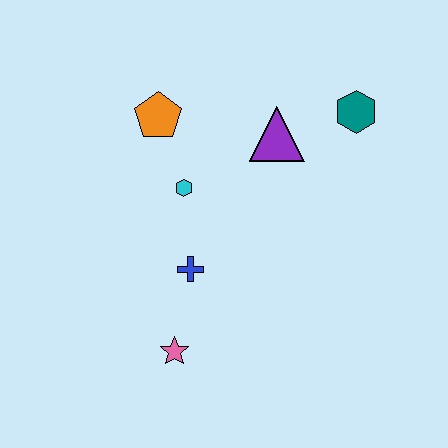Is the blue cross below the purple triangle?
Yes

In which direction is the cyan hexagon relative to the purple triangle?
The cyan hexagon is to the left of the purple triangle.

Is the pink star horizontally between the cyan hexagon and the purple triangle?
No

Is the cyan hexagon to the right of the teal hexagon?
No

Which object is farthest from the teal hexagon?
The pink star is farthest from the teal hexagon.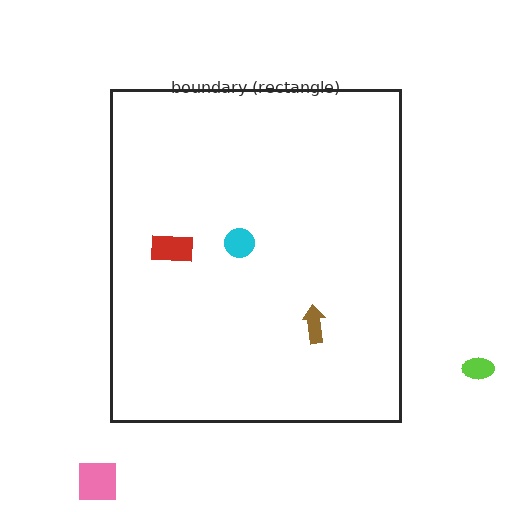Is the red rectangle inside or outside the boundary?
Inside.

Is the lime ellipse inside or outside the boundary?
Outside.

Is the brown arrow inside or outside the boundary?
Inside.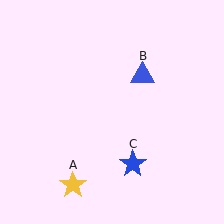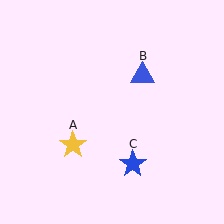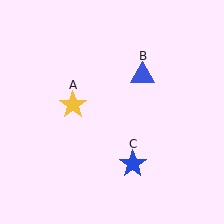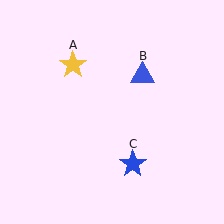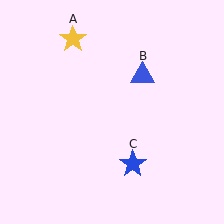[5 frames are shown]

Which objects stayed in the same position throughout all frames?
Blue triangle (object B) and blue star (object C) remained stationary.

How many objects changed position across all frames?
1 object changed position: yellow star (object A).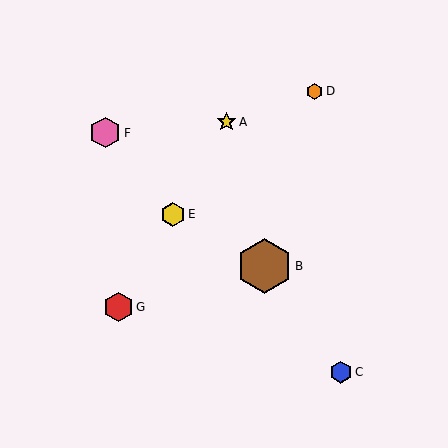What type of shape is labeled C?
Shape C is a blue hexagon.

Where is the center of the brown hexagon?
The center of the brown hexagon is at (265, 266).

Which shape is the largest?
The brown hexagon (labeled B) is the largest.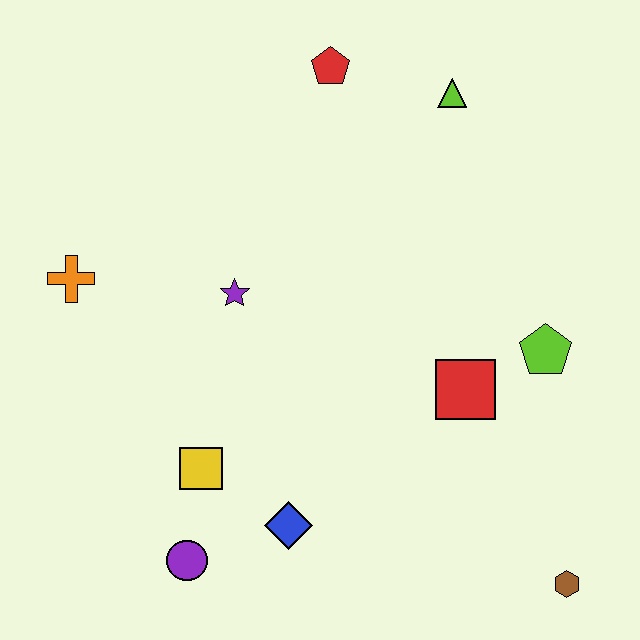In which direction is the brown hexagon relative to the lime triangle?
The brown hexagon is below the lime triangle.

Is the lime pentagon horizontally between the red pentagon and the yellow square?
No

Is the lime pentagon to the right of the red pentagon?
Yes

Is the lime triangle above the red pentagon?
No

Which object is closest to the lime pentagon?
The red square is closest to the lime pentagon.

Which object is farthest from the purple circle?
The lime triangle is farthest from the purple circle.